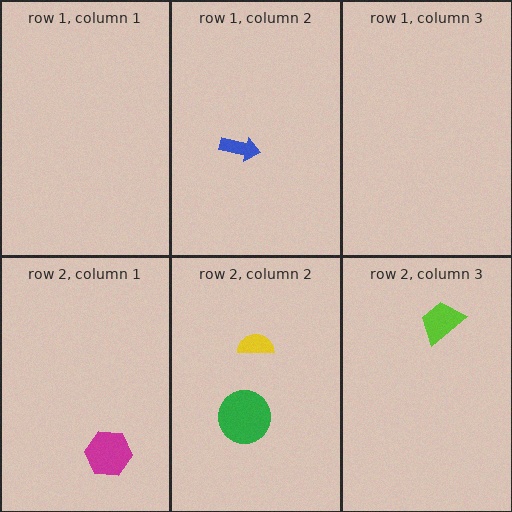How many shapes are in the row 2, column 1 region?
1.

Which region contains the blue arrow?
The row 1, column 2 region.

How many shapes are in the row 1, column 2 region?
1.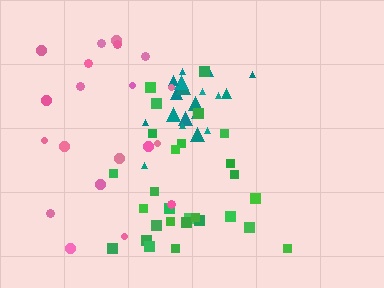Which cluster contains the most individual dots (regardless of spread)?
Green (28).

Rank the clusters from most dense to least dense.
teal, green, pink.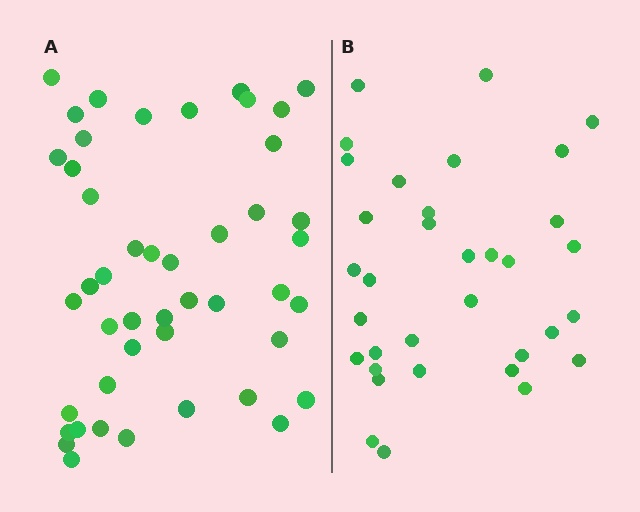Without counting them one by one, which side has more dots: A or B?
Region A (the left region) has more dots.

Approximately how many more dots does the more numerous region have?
Region A has roughly 12 or so more dots than region B.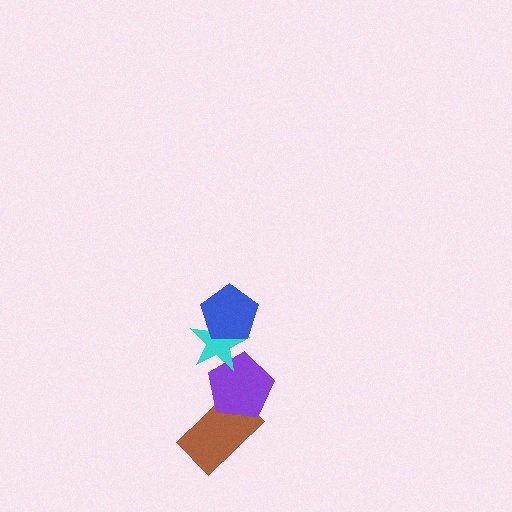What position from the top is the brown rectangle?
The brown rectangle is 4th from the top.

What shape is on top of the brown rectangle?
The purple pentagon is on top of the brown rectangle.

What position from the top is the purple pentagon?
The purple pentagon is 3rd from the top.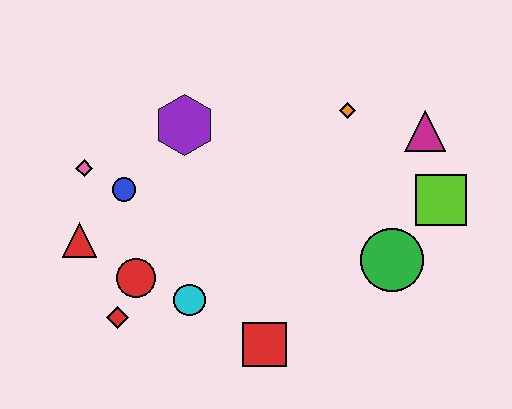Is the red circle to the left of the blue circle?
No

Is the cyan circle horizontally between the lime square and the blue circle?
Yes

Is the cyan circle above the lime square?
No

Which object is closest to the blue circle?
The pink diamond is closest to the blue circle.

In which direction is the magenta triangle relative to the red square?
The magenta triangle is above the red square.